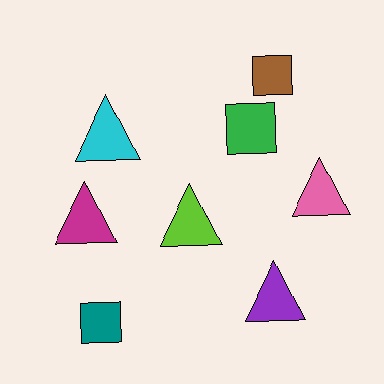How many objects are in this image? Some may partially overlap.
There are 8 objects.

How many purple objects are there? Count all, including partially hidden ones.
There is 1 purple object.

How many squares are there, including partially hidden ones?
There are 3 squares.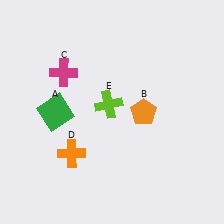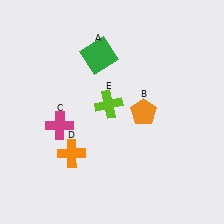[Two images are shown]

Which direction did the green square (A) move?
The green square (A) moved up.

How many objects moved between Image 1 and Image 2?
2 objects moved between the two images.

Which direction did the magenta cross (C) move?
The magenta cross (C) moved down.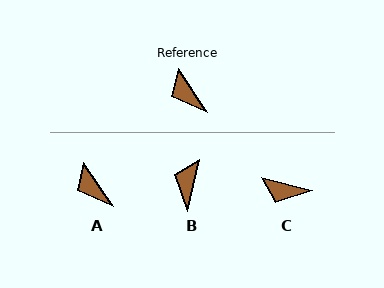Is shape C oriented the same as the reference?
No, it is off by about 43 degrees.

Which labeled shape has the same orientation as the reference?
A.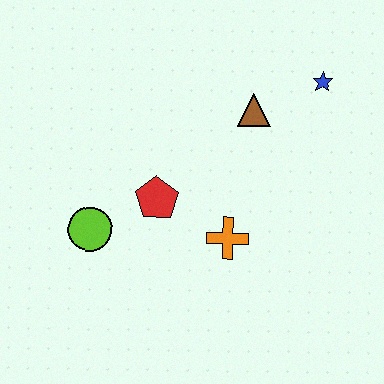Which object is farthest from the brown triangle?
The lime circle is farthest from the brown triangle.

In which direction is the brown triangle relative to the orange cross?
The brown triangle is above the orange cross.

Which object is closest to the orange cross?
The red pentagon is closest to the orange cross.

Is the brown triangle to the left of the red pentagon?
No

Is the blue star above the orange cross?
Yes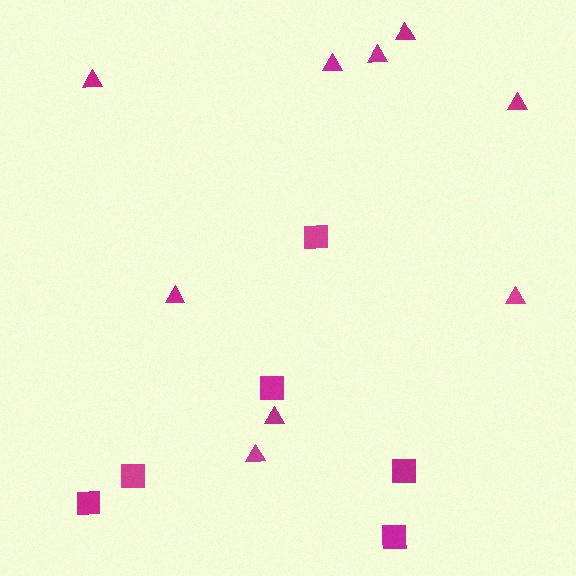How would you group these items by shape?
There are 2 groups: one group of squares (6) and one group of triangles (9).